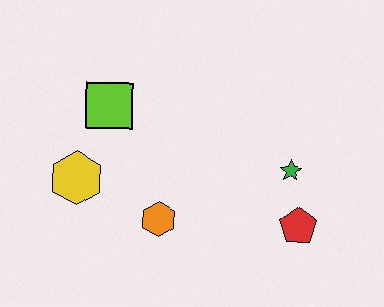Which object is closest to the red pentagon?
The green star is closest to the red pentagon.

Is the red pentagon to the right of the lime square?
Yes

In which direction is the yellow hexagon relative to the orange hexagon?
The yellow hexagon is to the left of the orange hexagon.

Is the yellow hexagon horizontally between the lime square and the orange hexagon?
No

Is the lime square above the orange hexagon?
Yes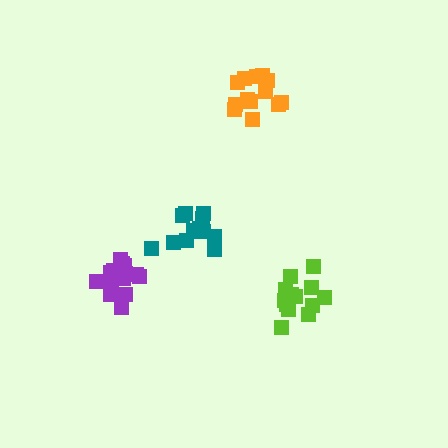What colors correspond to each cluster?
The clusters are colored: purple, teal, orange, lime.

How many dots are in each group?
Group 1: 15 dots, Group 2: 13 dots, Group 3: 13 dots, Group 4: 13 dots (54 total).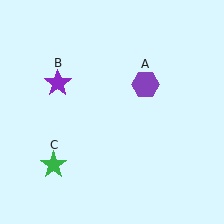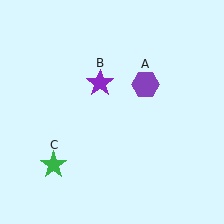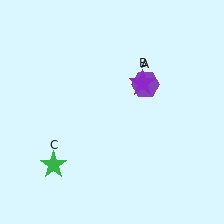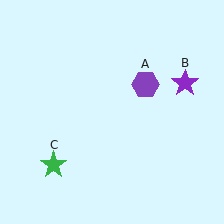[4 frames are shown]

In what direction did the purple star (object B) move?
The purple star (object B) moved right.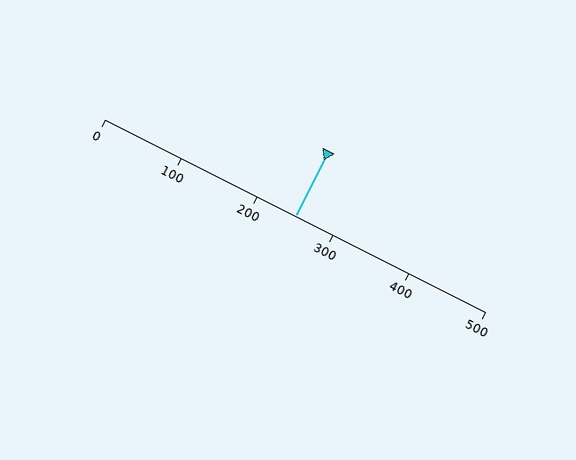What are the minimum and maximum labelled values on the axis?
The axis runs from 0 to 500.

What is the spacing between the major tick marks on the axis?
The major ticks are spaced 100 apart.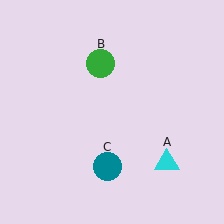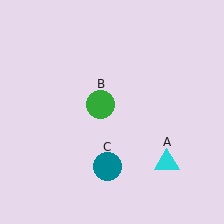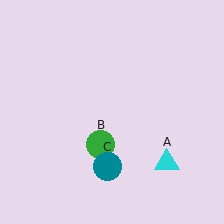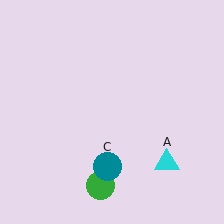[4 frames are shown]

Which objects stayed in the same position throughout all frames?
Cyan triangle (object A) and teal circle (object C) remained stationary.